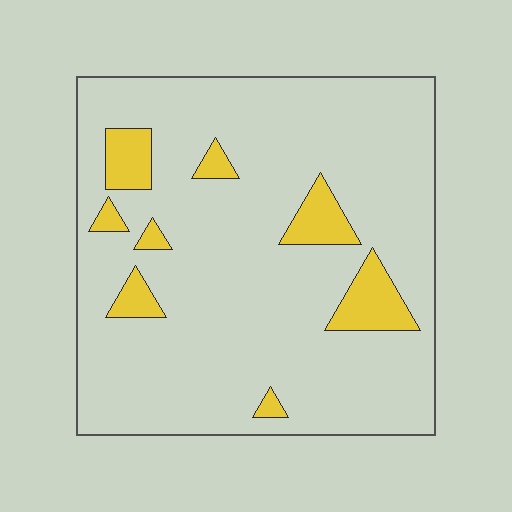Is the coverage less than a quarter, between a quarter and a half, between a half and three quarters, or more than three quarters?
Less than a quarter.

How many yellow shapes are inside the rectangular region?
8.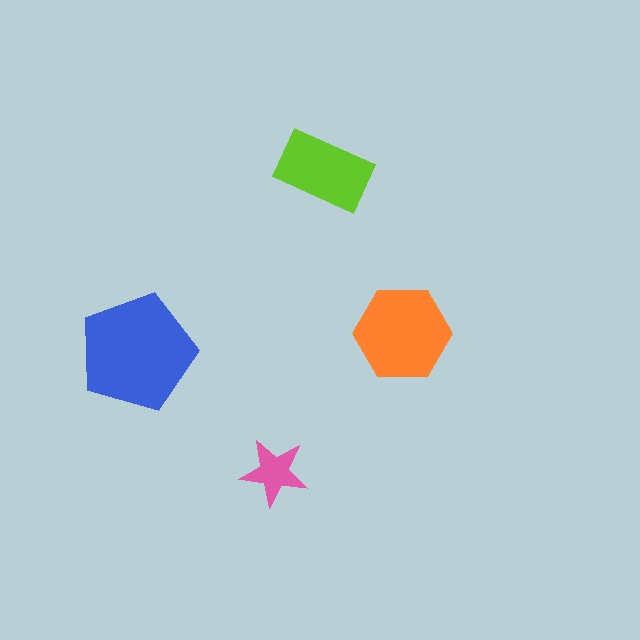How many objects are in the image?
There are 4 objects in the image.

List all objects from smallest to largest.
The pink star, the lime rectangle, the orange hexagon, the blue pentagon.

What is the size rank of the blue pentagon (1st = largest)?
1st.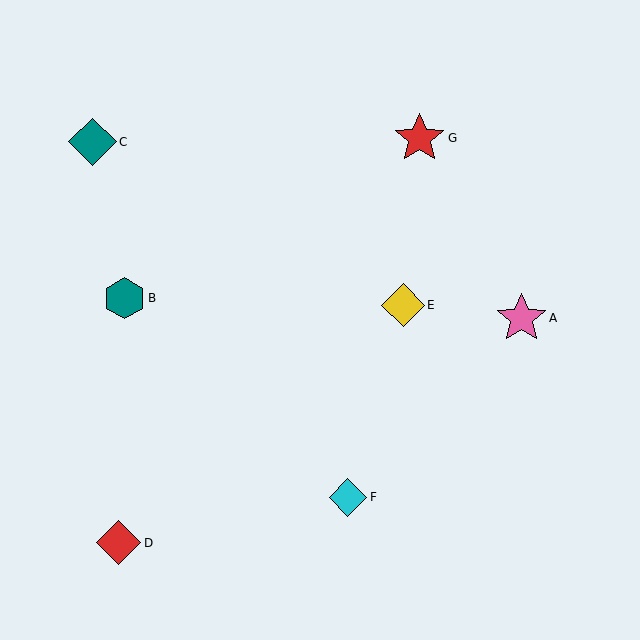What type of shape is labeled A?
Shape A is a pink star.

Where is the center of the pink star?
The center of the pink star is at (522, 318).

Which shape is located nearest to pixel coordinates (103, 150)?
The teal diamond (labeled C) at (92, 142) is nearest to that location.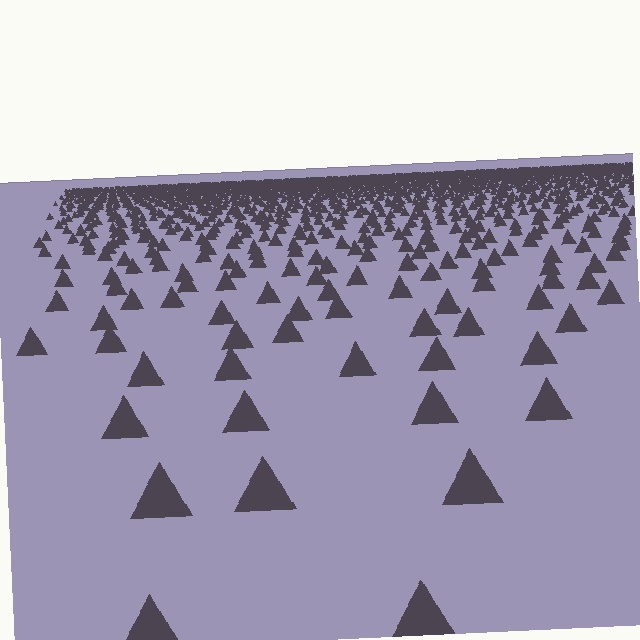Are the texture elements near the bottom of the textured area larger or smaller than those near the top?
Larger. Near the bottom, elements are closer to the viewer and appear at a bigger on-screen size.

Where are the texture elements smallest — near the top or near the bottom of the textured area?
Near the top.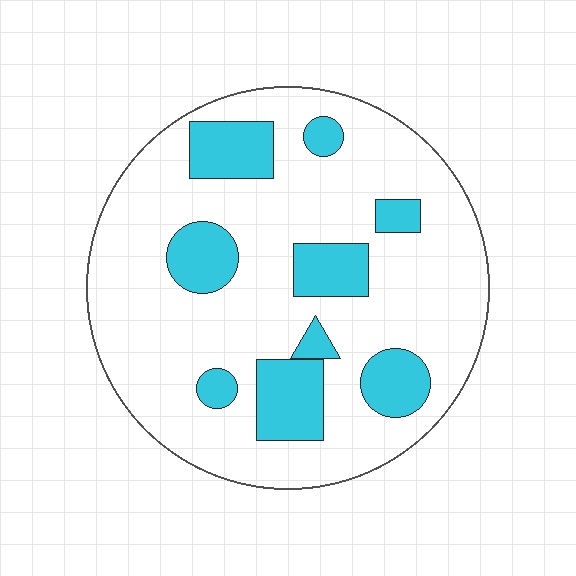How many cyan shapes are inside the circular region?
9.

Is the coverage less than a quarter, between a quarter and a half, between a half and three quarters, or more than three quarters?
Less than a quarter.